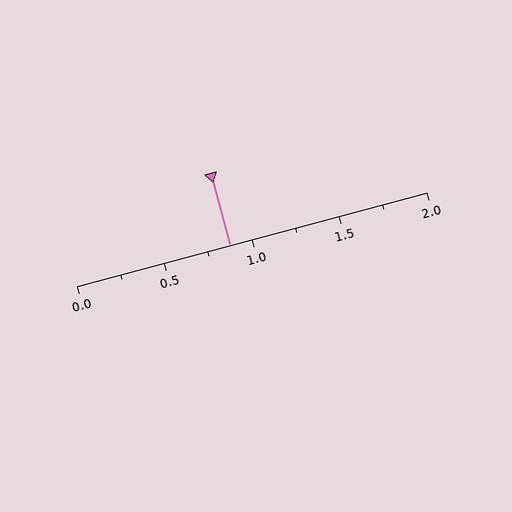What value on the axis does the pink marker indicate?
The marker indicates approximately 0.88.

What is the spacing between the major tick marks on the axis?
The major ticks are spaced 0.5 apart.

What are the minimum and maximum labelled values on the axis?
The axis runs from 0.0 to 2.0.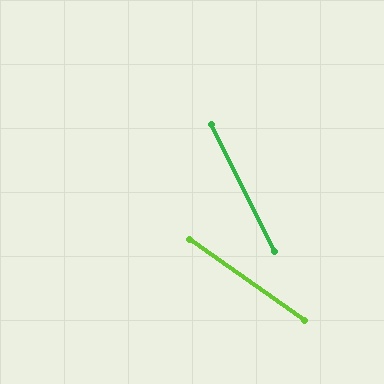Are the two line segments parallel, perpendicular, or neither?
Neither parallel nor perpendicular — they differ by about 28°.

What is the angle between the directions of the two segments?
Approximately 28 degrees.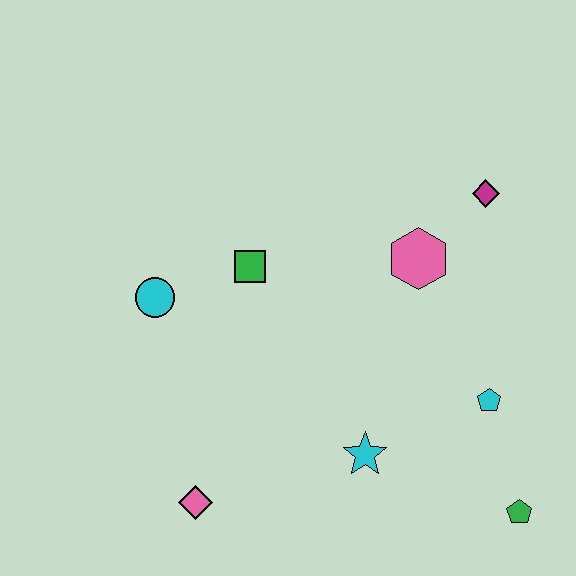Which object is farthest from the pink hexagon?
The pink diamond is farthest from the pink hexagon.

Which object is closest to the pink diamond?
The cyan star is closest to the pink diamond.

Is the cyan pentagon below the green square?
Yes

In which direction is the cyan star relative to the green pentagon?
The cyan star is to the left of the green pentagon.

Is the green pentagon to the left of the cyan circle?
No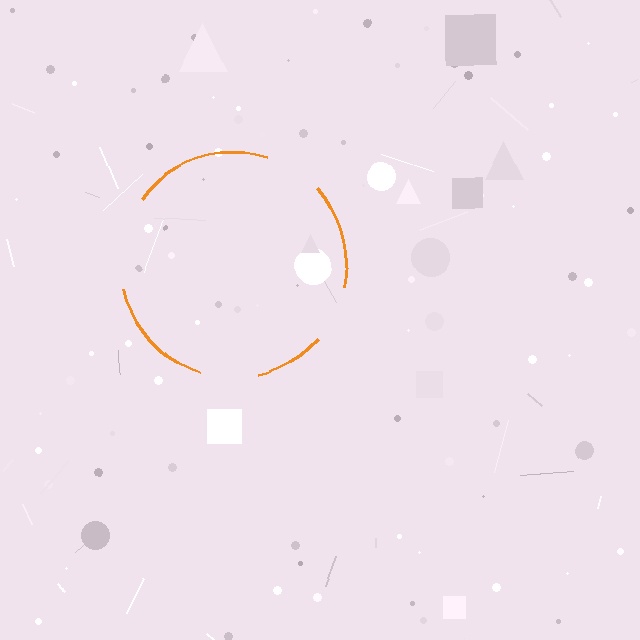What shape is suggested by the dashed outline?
The dashed outline suggests a circle.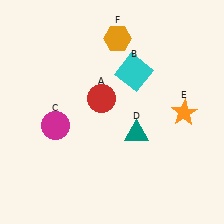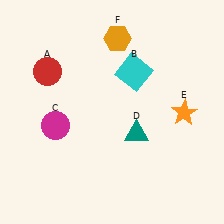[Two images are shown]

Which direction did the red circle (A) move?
The red circle (A) moved left.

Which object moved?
The red circle (A) moved left.